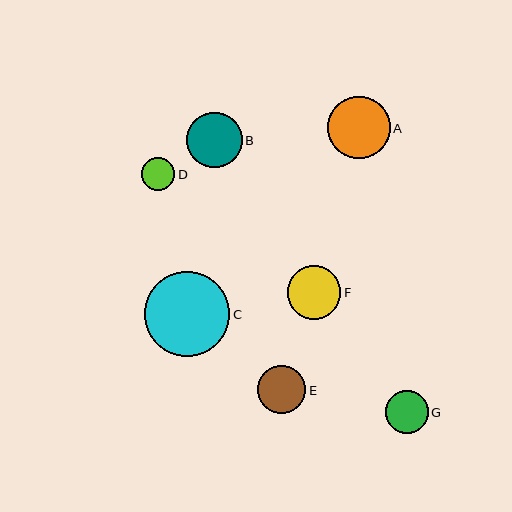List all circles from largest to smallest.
From largest to smallest: C, A, B, F, E, G, D.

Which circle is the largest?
Circle C is the largest with a size of approximately 85 pixels.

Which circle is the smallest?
Circle D is the smallest with a size of approximately 33 pixels.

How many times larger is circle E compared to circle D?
Circle E is approximately 1.5 times the size of circle D.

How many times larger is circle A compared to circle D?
Circle A is approximately 1.9 times the size of circle D.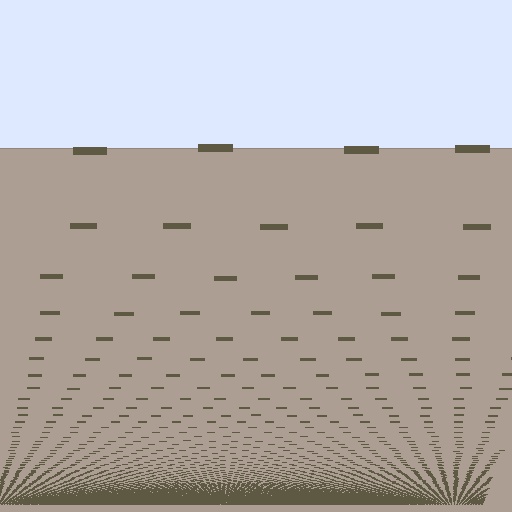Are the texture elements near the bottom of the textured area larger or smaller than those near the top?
Smaller. The gradient is inverted — elements near the bottom are smaller and denser.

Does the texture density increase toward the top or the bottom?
Density increases toward the bottom.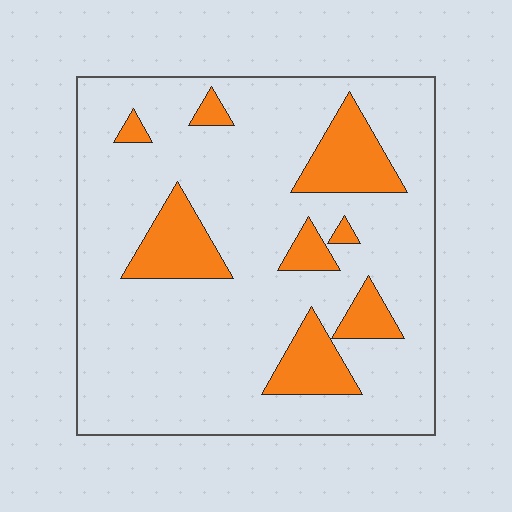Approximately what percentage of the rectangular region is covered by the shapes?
Approximately 15%.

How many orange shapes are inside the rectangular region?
8.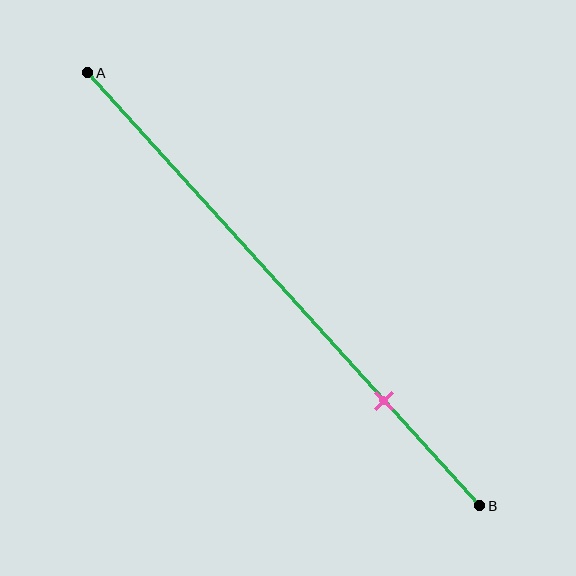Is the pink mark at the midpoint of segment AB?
No, the mark is at about 75% from A, not at the 50% midpoint.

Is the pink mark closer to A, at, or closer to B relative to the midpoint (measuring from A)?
The pink mark is closer to point B than the midpoint of segment AB.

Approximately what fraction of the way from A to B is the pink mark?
The pink mark is approximately 75% of the way from A to B.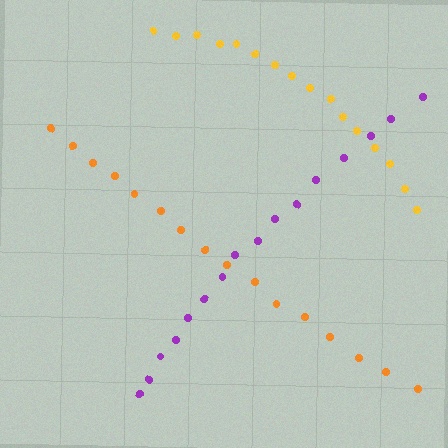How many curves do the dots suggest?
There are 3 distinct paths.